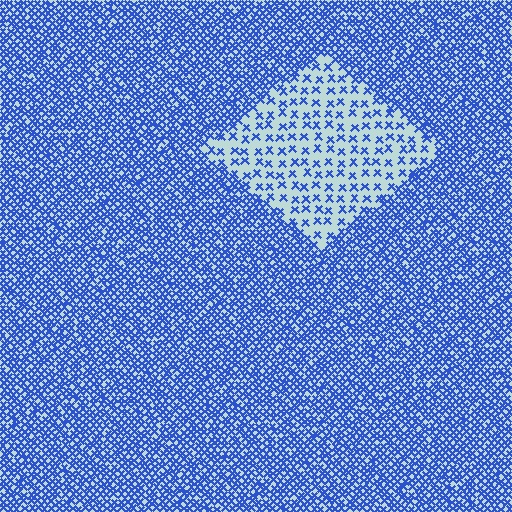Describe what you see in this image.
The image contains small blue elements arranged at two different densities. A diamond-shaped region is visible where the elements are less densely packed than the surrounding area.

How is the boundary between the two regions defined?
The boundary is defined by a change in element density (approximately 3.0x ratio). All elements are the same color, size, and shape.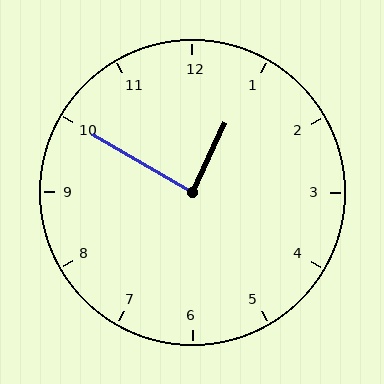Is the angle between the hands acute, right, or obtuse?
It is right.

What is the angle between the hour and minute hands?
Approximately 85 degrees.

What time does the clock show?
12:50.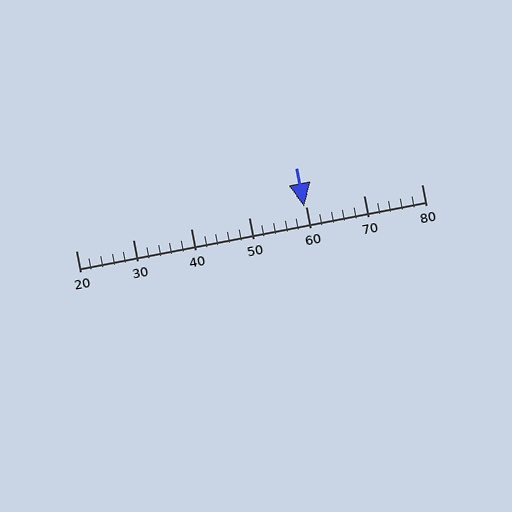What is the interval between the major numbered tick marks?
The major tick marks are spaced 10 units apart.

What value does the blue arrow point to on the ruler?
The blue arrow points to approximately 60.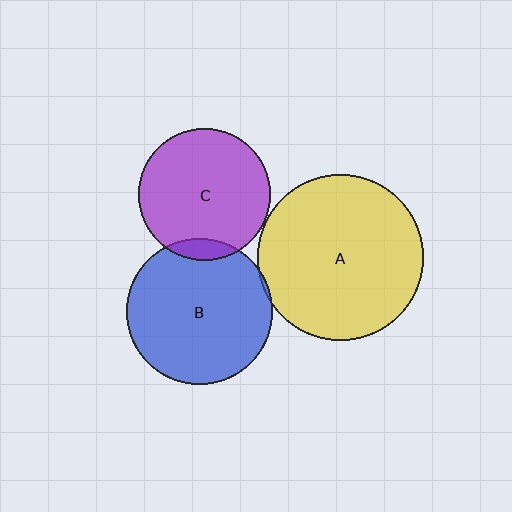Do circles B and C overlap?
Yes.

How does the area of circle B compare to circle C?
Approximately 1.2 times.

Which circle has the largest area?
Circle A (yellow).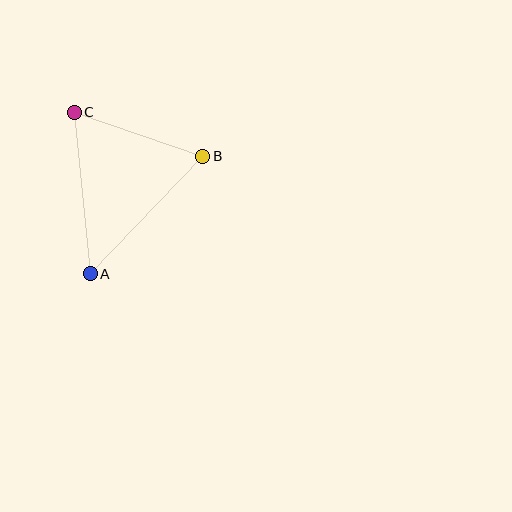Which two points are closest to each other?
Points B and C are closest to each other.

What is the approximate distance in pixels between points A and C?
The distance between A and C is approximately 162 pixels.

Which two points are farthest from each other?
Points A and B are farthest from each other.